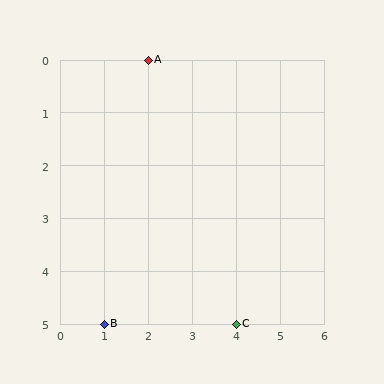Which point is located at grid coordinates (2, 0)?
Point A is at (2, 0).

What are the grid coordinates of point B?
Point B is at grid coordinates (1, 5).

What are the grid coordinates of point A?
Point A is at grid coordinates (2, 0).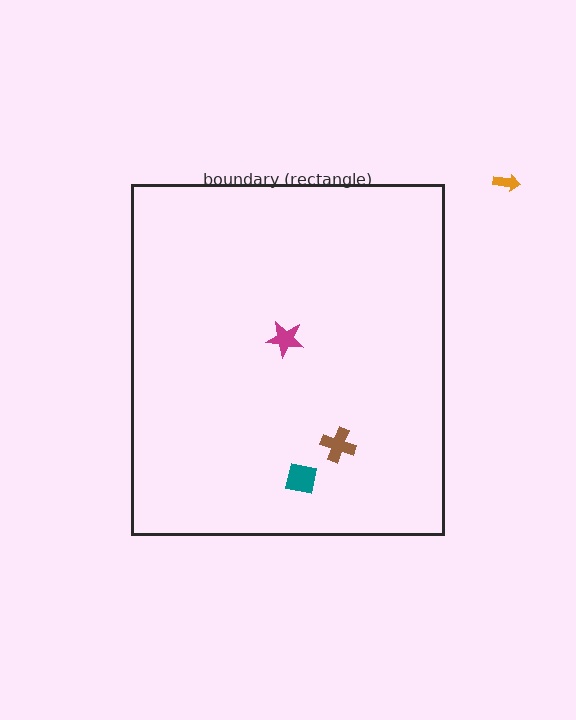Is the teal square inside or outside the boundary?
Inside.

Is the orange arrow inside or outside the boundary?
Outside.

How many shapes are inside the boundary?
3 inside, 1 outside.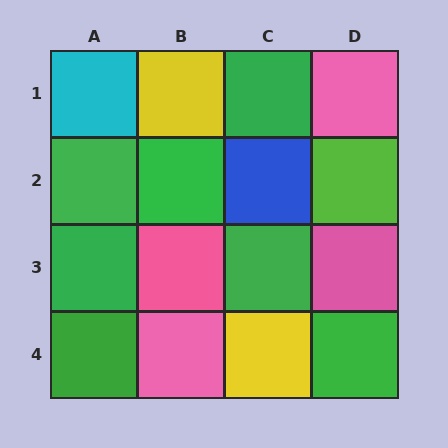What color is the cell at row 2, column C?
Blue.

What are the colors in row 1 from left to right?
Cyan, yellow, green, pink.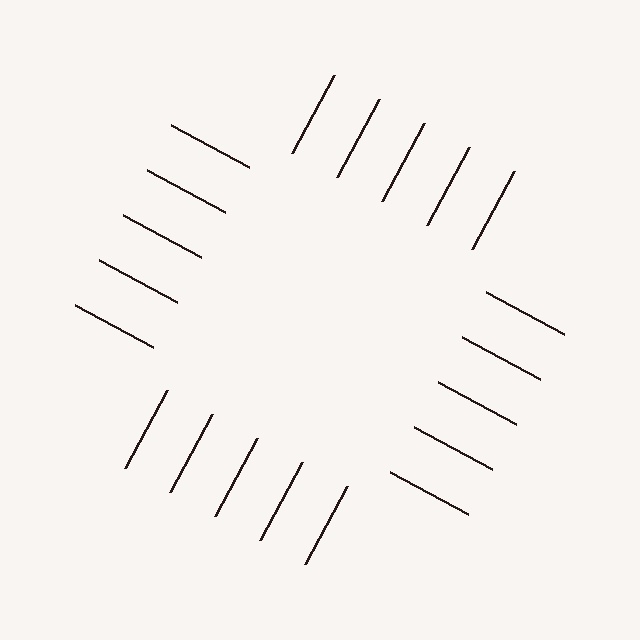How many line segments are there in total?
20 — 5 along each of the 4 edges.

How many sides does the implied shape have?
4 sides — the line-ends trace a square.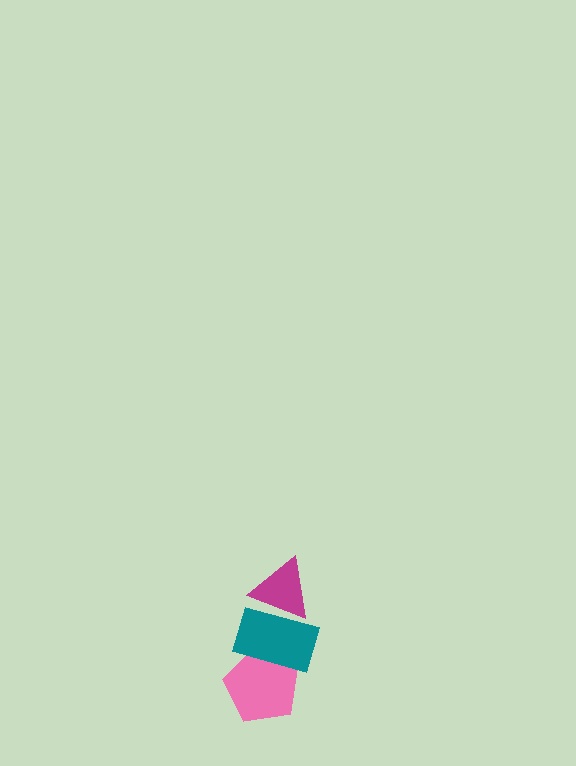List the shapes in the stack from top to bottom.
From top to bottom: the magenta triangle, the teal rectangle, the pink pentagon.